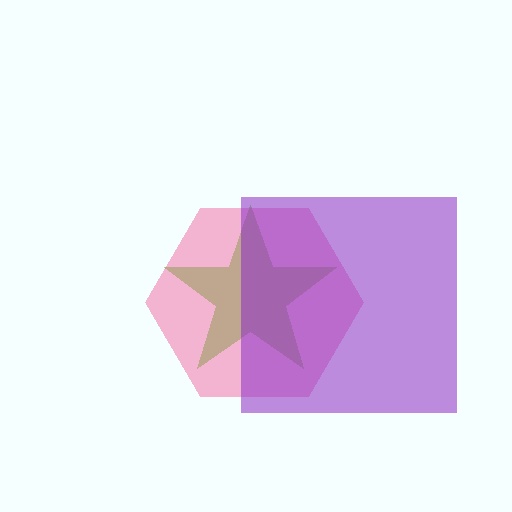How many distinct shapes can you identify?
There are 3 distinct shapes: a lime star, a pink hexagon, a purple square.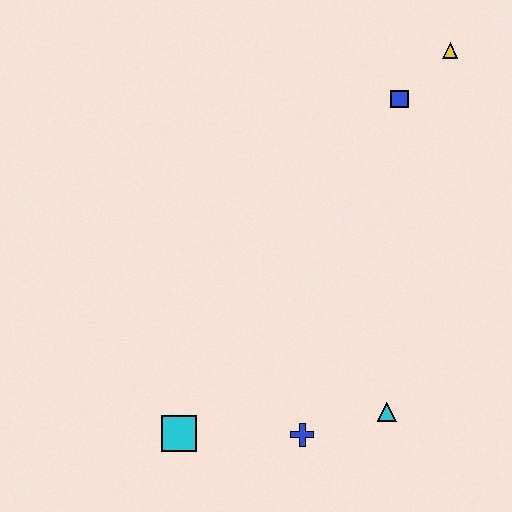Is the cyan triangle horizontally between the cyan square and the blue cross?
No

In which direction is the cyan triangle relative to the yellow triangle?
The cyan triangle is below the yellow triangle.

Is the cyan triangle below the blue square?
Yes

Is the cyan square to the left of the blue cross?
Yes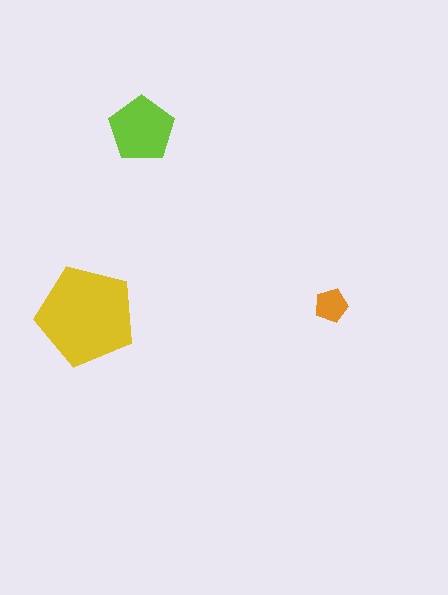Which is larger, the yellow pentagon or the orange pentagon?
The yellow one.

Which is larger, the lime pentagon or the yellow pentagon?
The yellow one.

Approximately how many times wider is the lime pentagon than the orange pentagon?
About 2 times wider.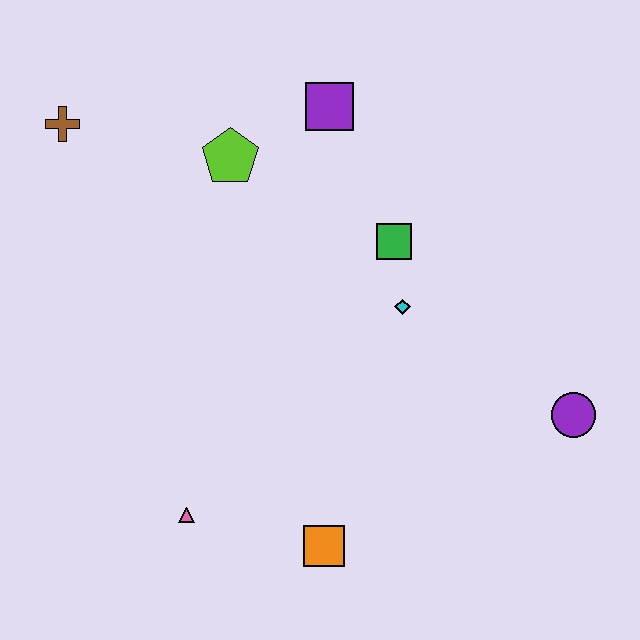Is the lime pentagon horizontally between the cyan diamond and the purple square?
No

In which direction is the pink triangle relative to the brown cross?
The pink triangle is below the brown cross.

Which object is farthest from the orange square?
The brown cross is farthest from the orange square.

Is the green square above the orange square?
Yes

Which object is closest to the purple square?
The lime pentagon is closest to the purple square.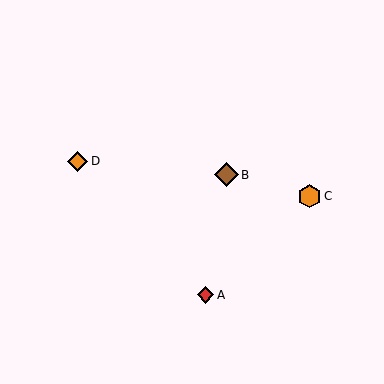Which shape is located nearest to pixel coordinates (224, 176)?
The brown diamond (labeled B) at (226, 175) is nearest to that location.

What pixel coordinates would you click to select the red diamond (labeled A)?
Click at (206, 295) to select the red diamond A.